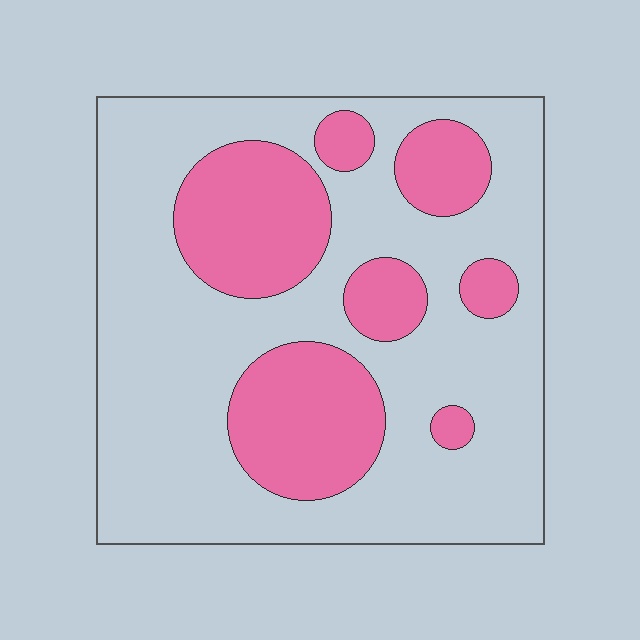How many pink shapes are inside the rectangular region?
7.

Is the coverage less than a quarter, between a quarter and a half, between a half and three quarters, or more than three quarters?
Between a quarter and a half.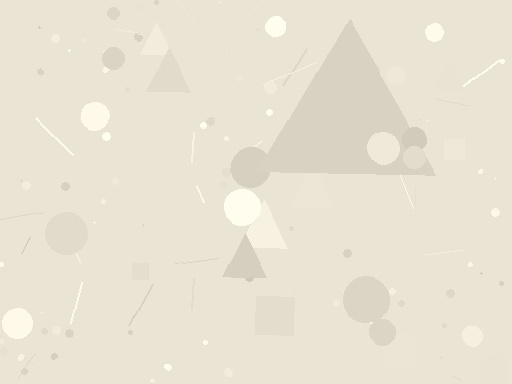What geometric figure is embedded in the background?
A triangle is embedded in the background.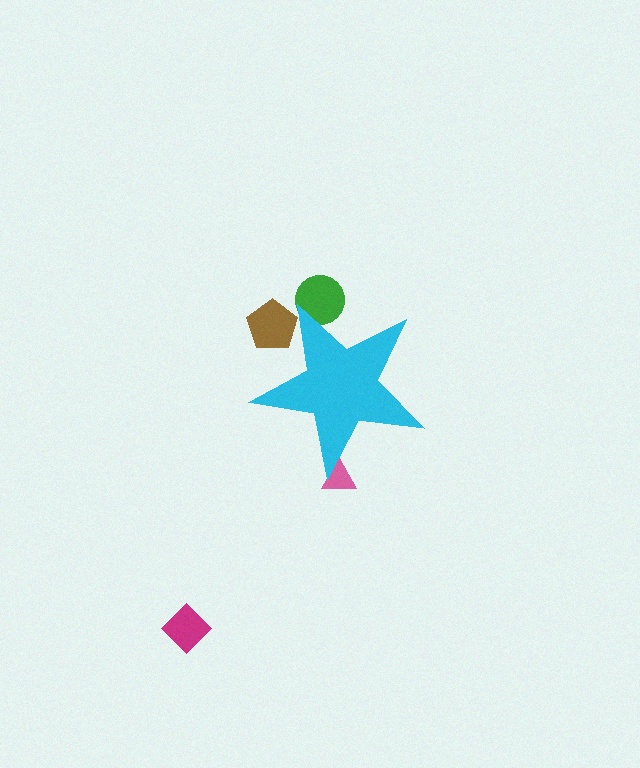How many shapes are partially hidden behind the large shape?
3 shapes are partially hidden.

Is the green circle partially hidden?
Yes, the green circle is partially hidden behind the cyan star.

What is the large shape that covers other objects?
A cyan star.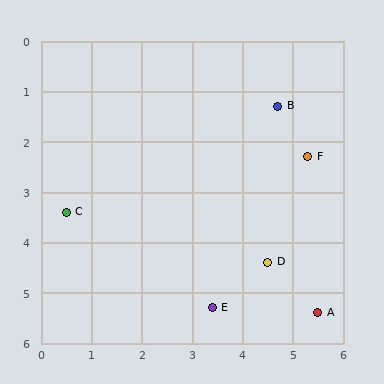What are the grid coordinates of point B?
Point B is at approximately (4.7, 1.3).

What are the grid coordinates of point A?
Point A is at approximately (5.5, 5.4).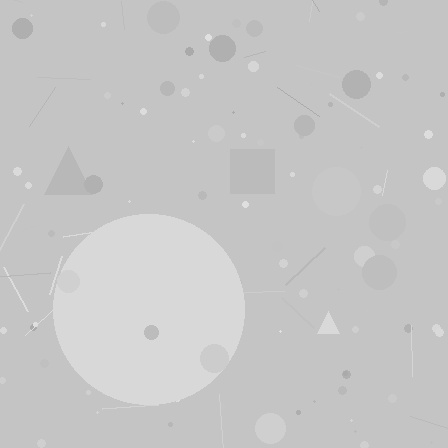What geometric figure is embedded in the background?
A circle is embedded in the background.